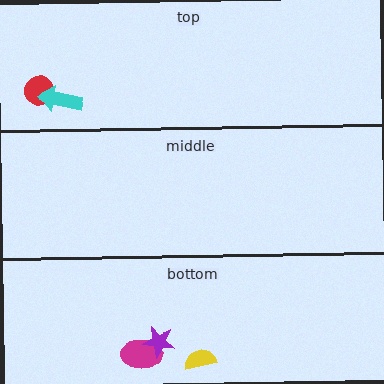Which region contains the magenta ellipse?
The bottom region.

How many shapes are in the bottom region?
3.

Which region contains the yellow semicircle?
The bottom region.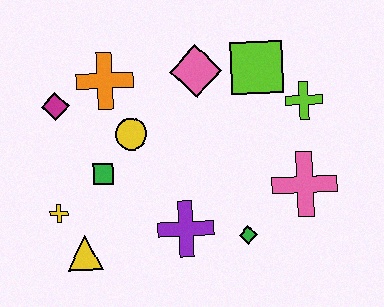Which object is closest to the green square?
The yellow circle is closest to the green square.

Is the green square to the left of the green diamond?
Yes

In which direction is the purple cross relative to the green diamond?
The purple cross is to the left of the green diamond.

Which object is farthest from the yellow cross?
The lime cross is farthest from the yellow cross.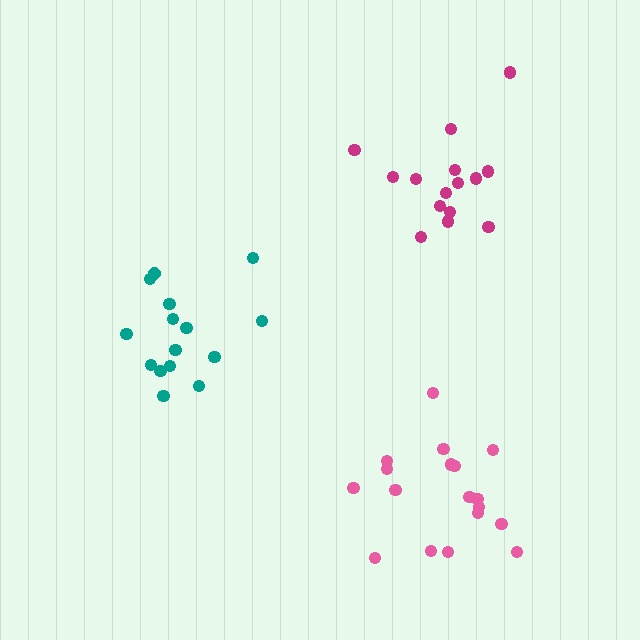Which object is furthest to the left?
The teal cluster is leftmost.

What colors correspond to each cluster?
The clusters are colored: magenta, teal, pink.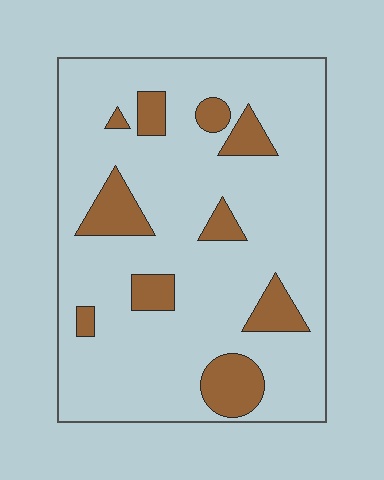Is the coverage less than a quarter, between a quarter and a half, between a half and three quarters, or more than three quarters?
Less than a quarter.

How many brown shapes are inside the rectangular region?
10.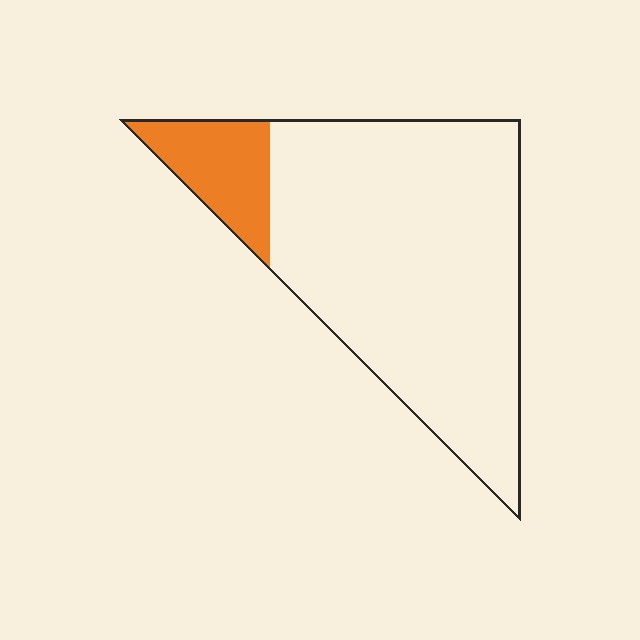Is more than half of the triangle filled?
No.